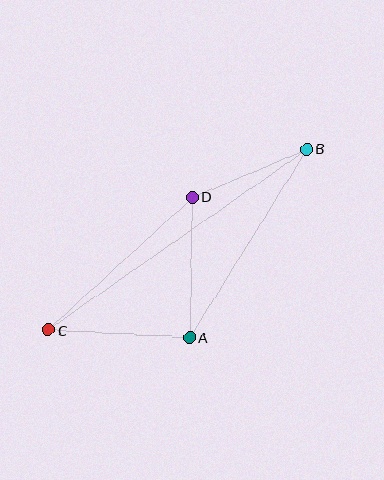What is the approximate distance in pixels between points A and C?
The distance between A and C is approximately 142 pixels.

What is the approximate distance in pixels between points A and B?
The distance between A and B is approximately 222 pixels.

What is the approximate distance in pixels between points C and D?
The distance between C and D is approximately 196 pixels.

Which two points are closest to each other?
Points B and D are closest to each other.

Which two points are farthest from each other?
Points B and C are farthest from each other.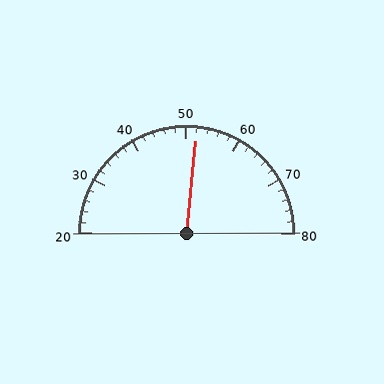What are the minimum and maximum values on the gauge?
The gauge ranges from 20 to 80.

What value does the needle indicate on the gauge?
The needle indicates approximately 52.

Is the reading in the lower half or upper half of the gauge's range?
The reading is in the upper half of the range (20 to 80).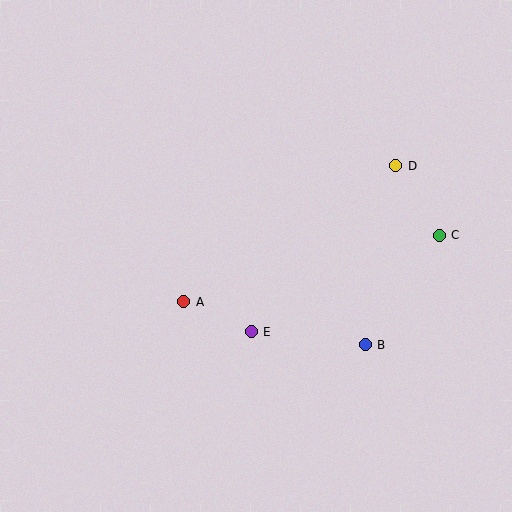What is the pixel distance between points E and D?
The distance between E and D is 220 pixels.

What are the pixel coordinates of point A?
Point A is at (184, 302).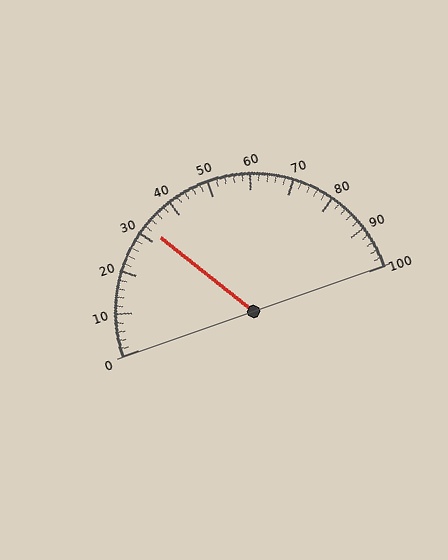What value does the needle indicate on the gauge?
The needle indicates approximately 32.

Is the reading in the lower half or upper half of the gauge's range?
The reading is in the lower half of the range (0 to 100).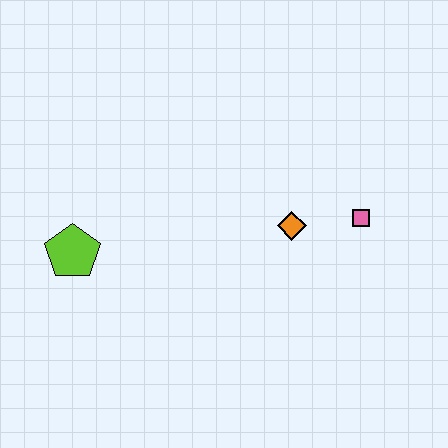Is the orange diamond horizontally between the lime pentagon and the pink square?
Yes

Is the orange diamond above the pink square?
No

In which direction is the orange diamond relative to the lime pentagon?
The orange diamond is to the right of the lime pentagon.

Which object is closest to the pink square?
The orange diamond is closest to the pink square.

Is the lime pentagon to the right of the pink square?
No